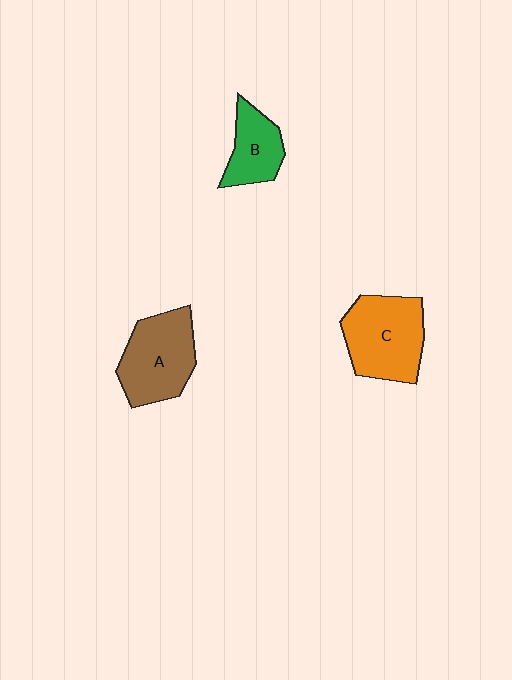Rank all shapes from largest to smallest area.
From largest to smallest: C (orange), A (brown), B (green).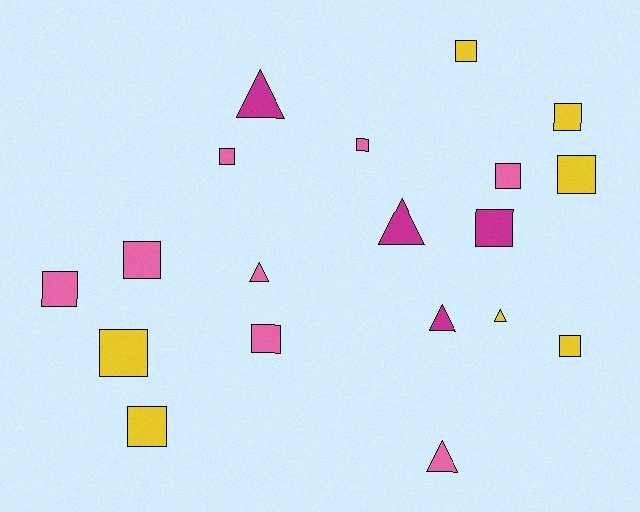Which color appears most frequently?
Pink, with 8 objects.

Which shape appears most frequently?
Square, with 13 objects.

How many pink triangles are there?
There are 2 pink triangles.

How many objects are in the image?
There are 19 objects.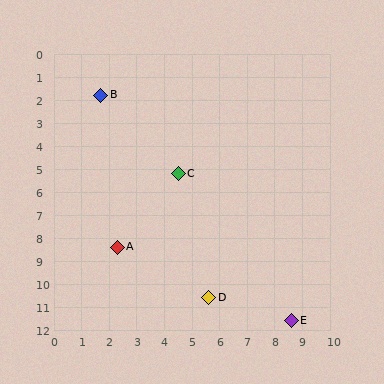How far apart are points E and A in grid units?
Points E and A are about 7.1 grid units apart.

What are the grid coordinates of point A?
Point A is at approximately (2.3, 8.4).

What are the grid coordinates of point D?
Point D is at approximately (5.6, 10.6).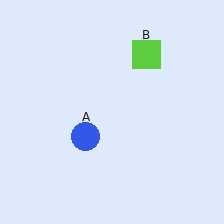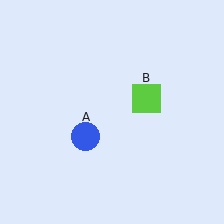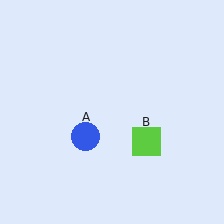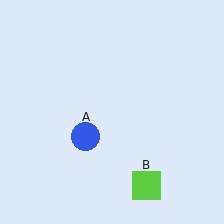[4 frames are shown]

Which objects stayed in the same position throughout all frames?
Blue circle (object A) remained stationary.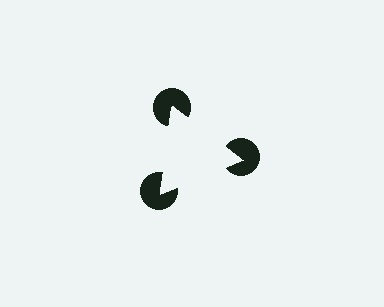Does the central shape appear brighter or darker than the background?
It typically appears slightly brighter than the background, even though no actual brightness change is drawn.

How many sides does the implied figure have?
3 sides.